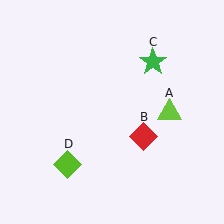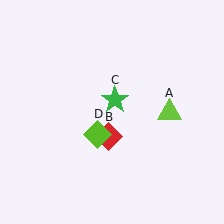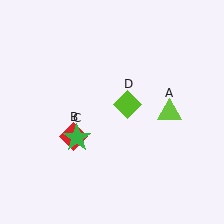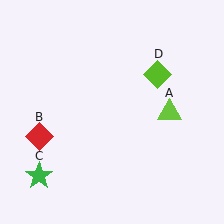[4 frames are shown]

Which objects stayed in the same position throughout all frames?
Lime triangle (object A) remained stationary.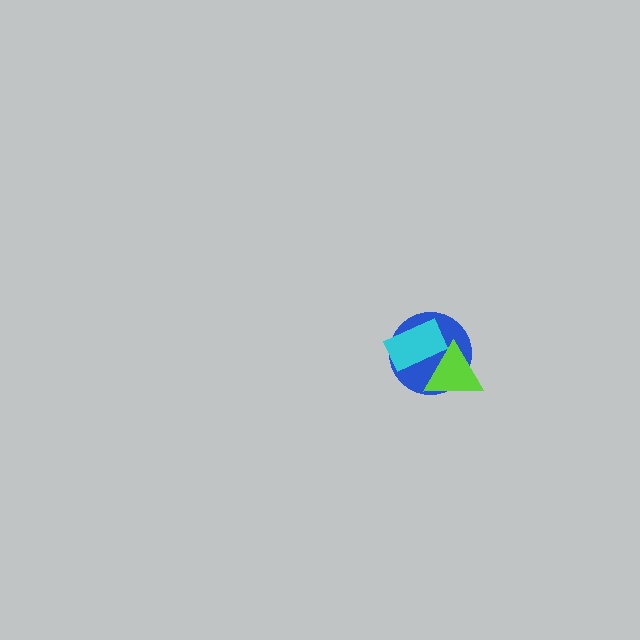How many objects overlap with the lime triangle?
2 objects overlap with the lime triangle.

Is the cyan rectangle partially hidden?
Yes, it is partially covered by another shape.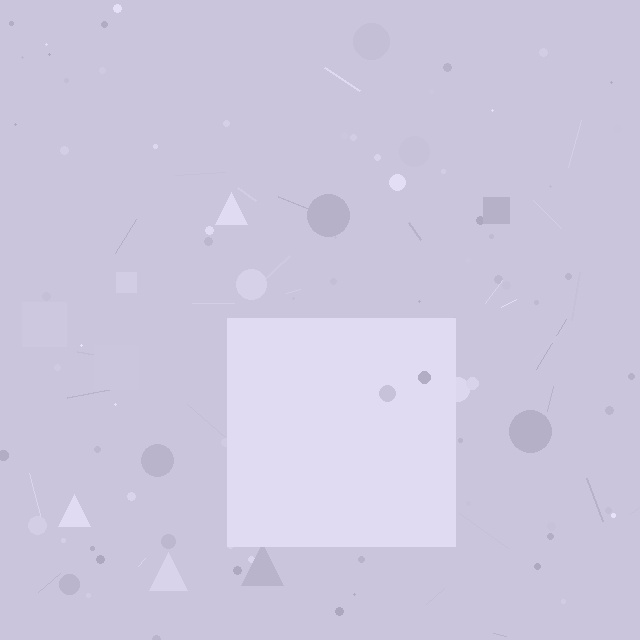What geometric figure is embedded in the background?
A square is embedded in the background.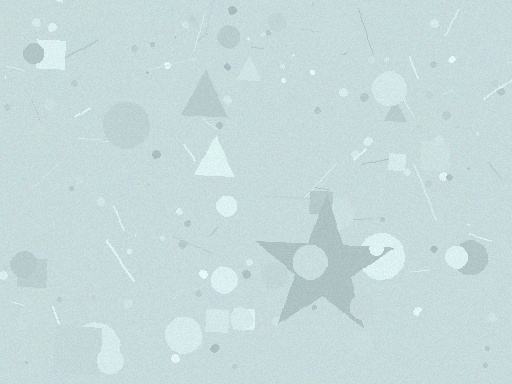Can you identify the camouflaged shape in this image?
The camouflaged shape is a star.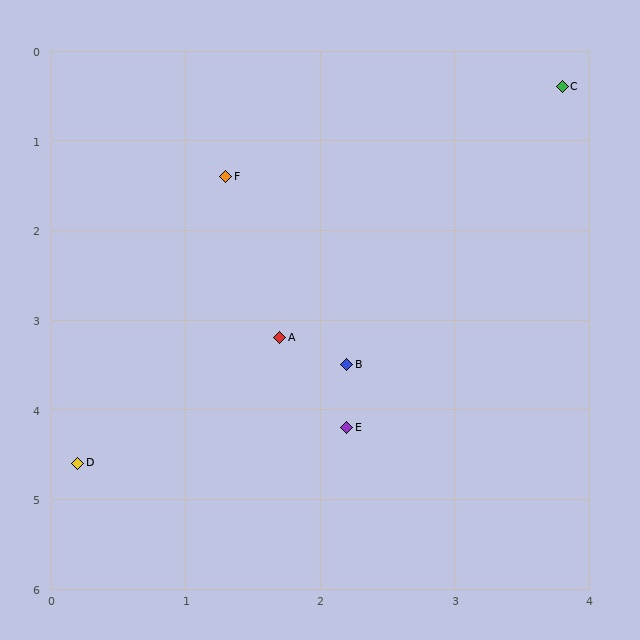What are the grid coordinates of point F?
Point F is at approximately (1.3, 1.4).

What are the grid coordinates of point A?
Point A is at approximately (1.7, 3.2).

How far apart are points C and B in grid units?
Points C and B are about 3.5 grid units apart.